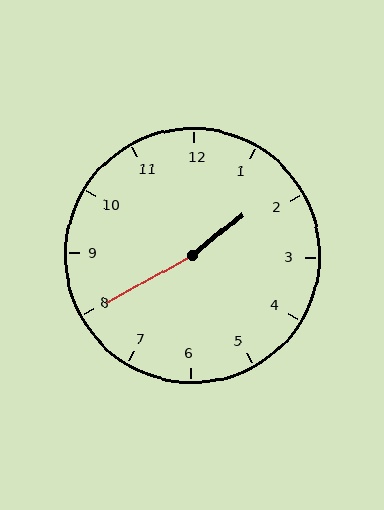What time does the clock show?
1:40.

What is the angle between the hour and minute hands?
Approximately 170 degrees.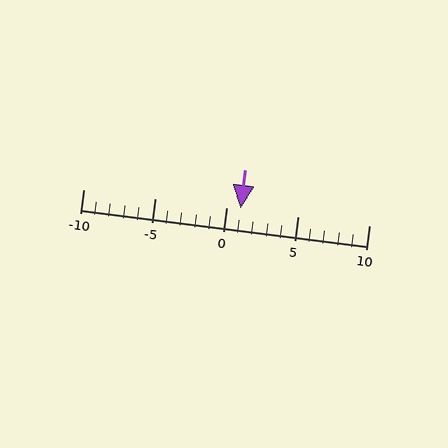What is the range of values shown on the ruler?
The ruler shows values from -10 to 10.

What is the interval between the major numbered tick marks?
The major tick marks are spaced 5 units apart.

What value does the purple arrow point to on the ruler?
The purple arrow points to approximately 1.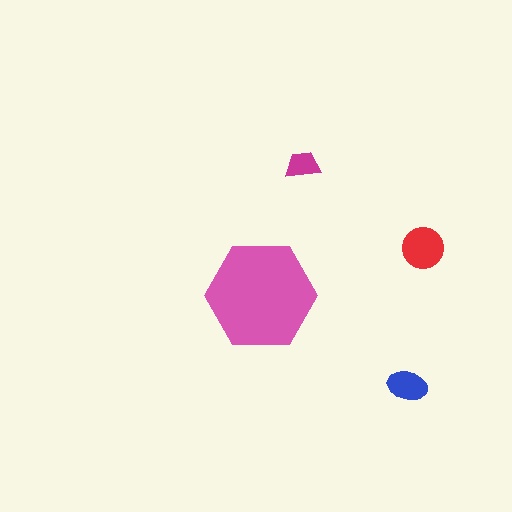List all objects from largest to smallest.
The pink hexagon, the red circle, the blue ellipse, the magenta trapezoid.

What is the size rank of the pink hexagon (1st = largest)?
1st.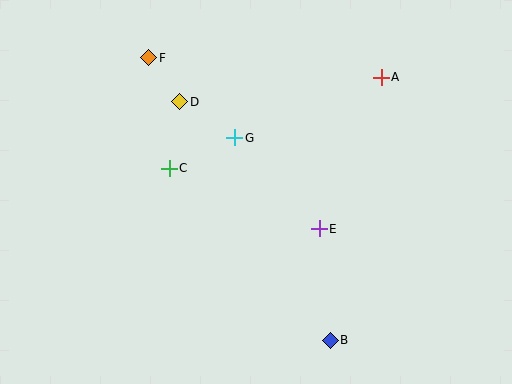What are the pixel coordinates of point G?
Point G is at (235, 138).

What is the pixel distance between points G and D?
The distance between G and D is 66 pixels.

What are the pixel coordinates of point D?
Point D is at (180, 102).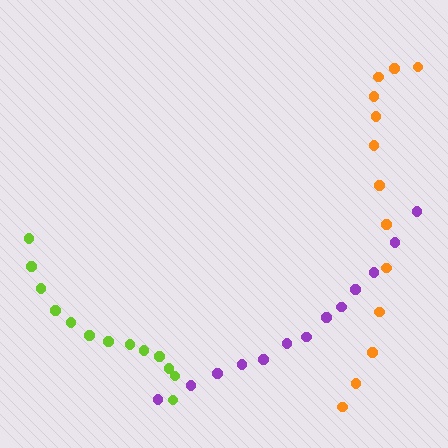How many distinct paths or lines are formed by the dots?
There are 3 distinct paths.